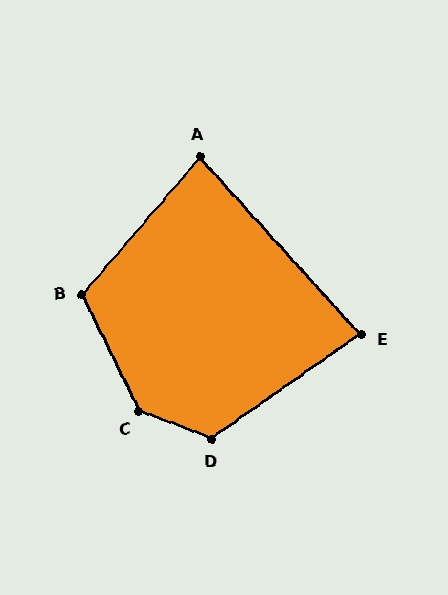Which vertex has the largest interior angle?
C, at approximately 137 degrees.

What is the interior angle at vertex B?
Approximately 113 degrees (obtuse).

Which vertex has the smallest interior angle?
E, at approximately 83 degrees.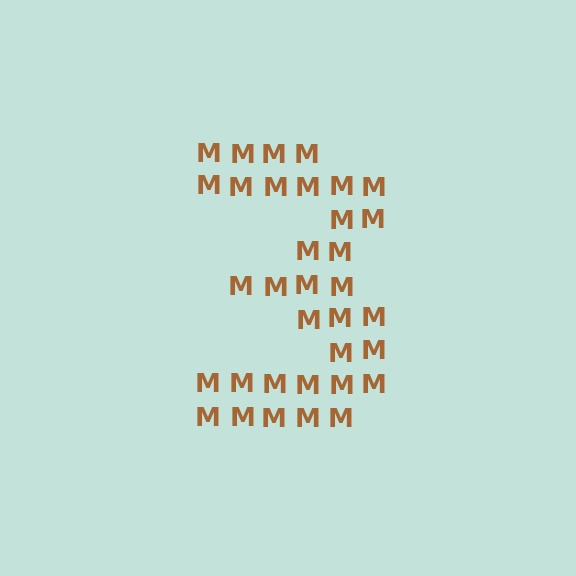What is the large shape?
The large shape is the digit 3.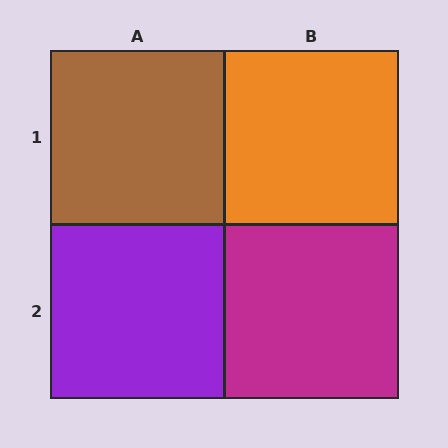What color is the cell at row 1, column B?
Orange.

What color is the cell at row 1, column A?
Brown.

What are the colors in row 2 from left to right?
Purple, magenta.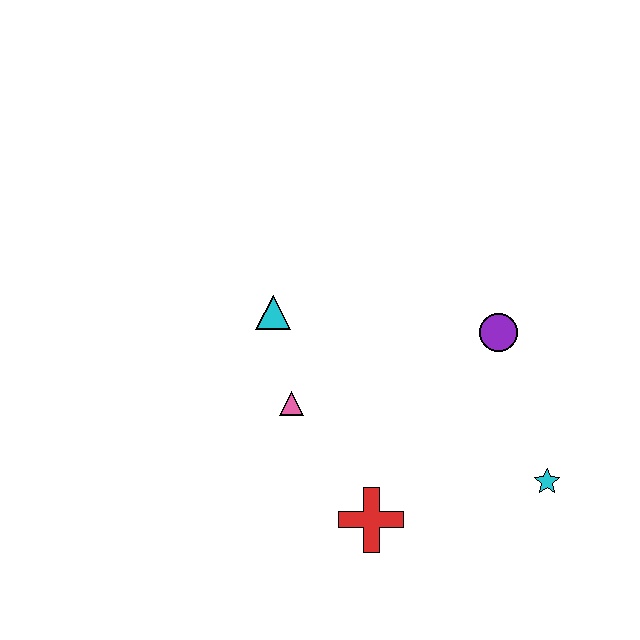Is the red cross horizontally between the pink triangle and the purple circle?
Yes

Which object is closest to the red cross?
The pink triangle is closest to the red cross.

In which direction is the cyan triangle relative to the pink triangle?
The cyan triangle is above the pink triangle.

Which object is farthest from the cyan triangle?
The cyan star is farthest from the cyan triangle.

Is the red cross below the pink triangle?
Yes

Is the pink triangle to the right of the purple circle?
No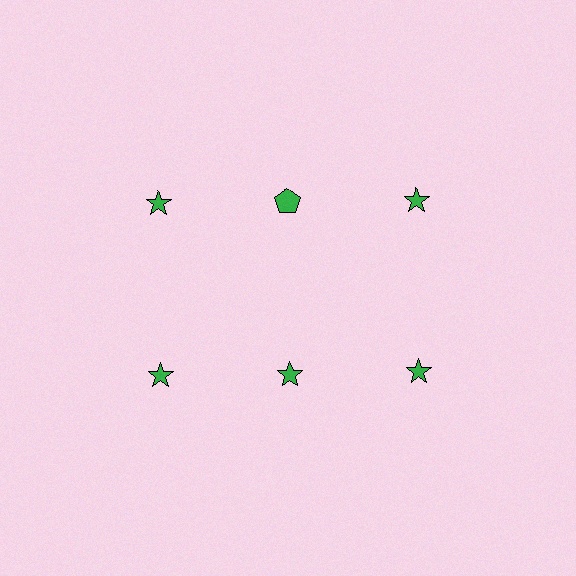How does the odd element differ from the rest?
It has a different shape: pentagon instead of star.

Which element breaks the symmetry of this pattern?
The green pentagon in the top row, second from left column breaks the symmetry. All other shapes are green stars.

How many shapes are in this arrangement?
There are 6 shapes arranged in a grid pattern.